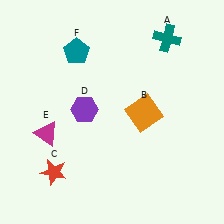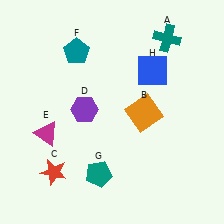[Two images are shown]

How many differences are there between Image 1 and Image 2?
There are 2 differences between the two images.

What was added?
A teal pentagon (G), a blue square (H) were added in Image 2.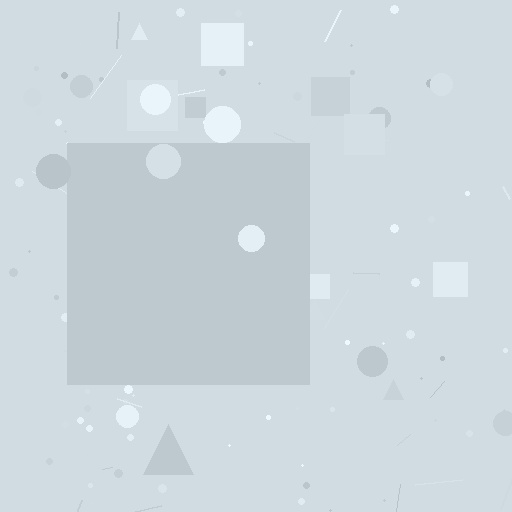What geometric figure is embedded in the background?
A square is embedded in the background.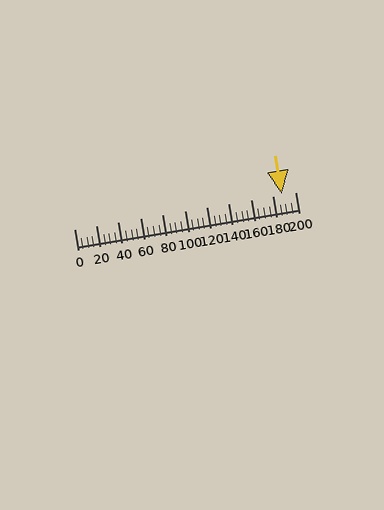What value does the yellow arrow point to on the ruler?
The yellow arrow points to approximately 188.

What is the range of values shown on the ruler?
The ruler shows values from 0 to 200.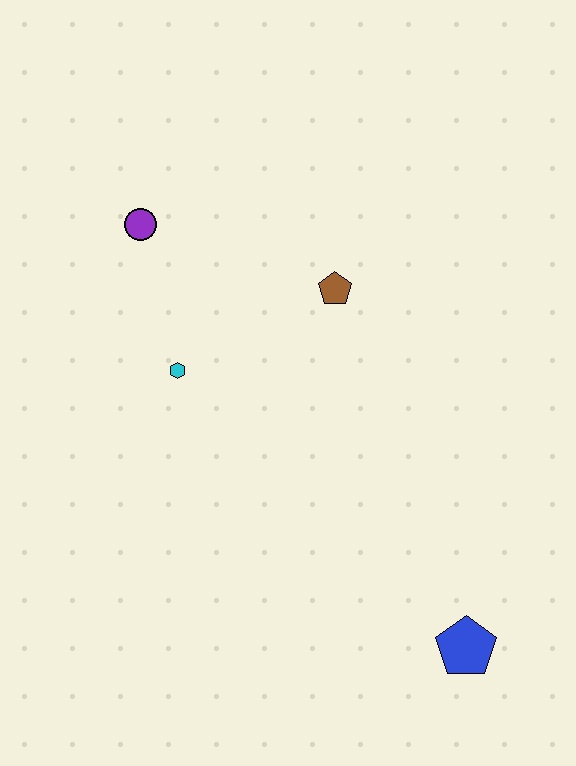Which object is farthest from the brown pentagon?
The blue pentagon is farthest from the brown pentagon.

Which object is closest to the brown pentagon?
The cyan hexagon is closest to the brown pentagon.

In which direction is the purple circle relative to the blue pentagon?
The purple circle is above the blue pentagon.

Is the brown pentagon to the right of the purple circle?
Yes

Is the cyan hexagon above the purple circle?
No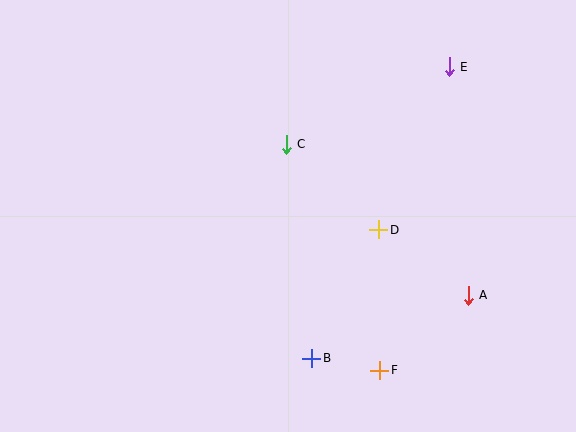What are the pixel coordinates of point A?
Point A is at (468, 295).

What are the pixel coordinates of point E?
Point E is at (449, 67).